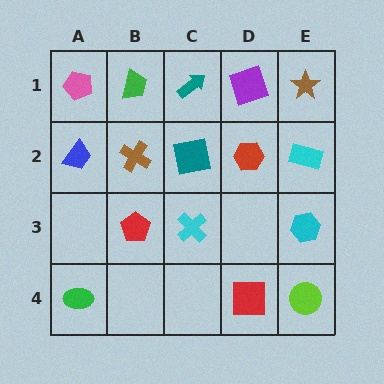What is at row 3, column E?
A cyan hexagon.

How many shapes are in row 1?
5 shapes.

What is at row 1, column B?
A green trapezoid.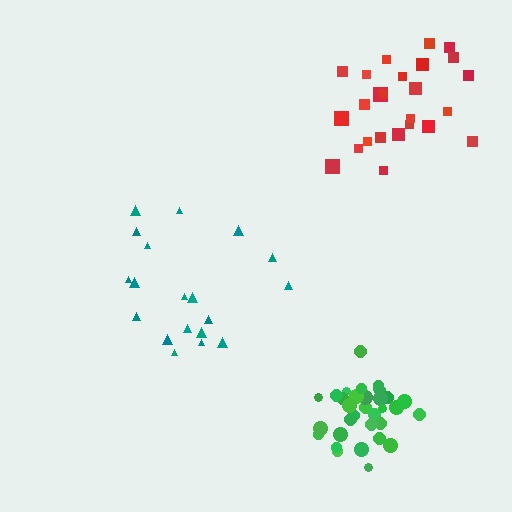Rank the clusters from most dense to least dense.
green, red, teal.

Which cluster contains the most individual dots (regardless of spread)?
Green (33).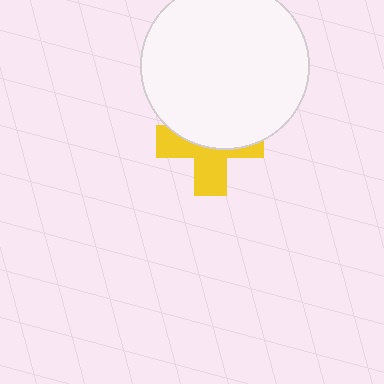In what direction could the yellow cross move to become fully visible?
The yellow cross could move down. That would shift it out from behind the white circle entirely.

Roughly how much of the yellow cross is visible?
About half of it is visible (roughly 48%).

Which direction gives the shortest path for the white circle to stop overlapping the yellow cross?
Moving up gives the shortest separation.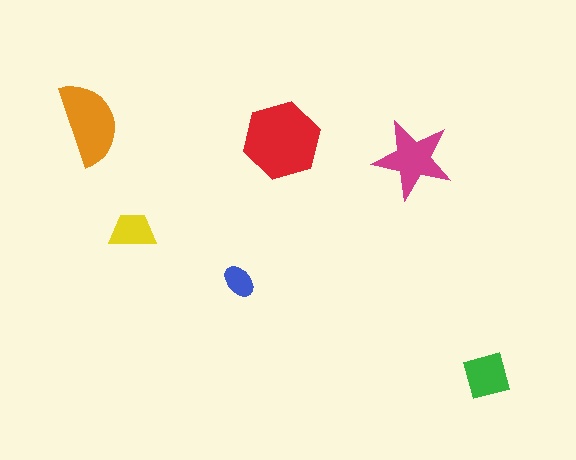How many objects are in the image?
There are 6 objects in the image.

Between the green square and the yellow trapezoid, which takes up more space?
The green square.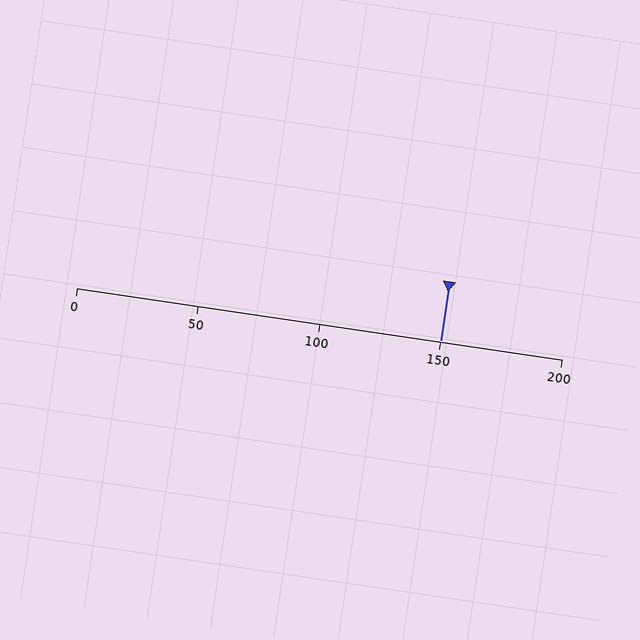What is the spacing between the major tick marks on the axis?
The major ticks are spaced 50 apart.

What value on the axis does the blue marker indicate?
The marker indicates approximately 150.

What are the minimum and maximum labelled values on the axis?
The axis runs from 0 to 200.